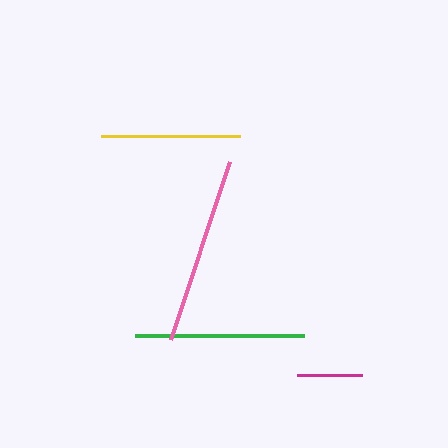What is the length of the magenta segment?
The magenta segment is approximately 65 pixels long.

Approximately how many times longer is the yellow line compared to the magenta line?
The yellow line is approximately 2.1 times the length of the magenta line.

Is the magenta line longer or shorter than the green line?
The green line is longer than the magenta line.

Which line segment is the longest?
The pink line is the longest at approximately 187 pixels.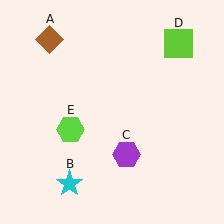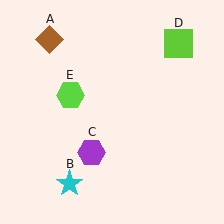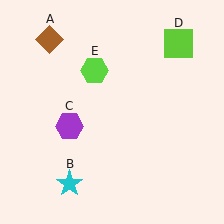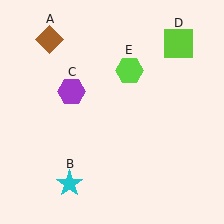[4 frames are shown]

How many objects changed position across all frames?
2 objects changed position: purple hexagon (object C), lime hexagon (object E).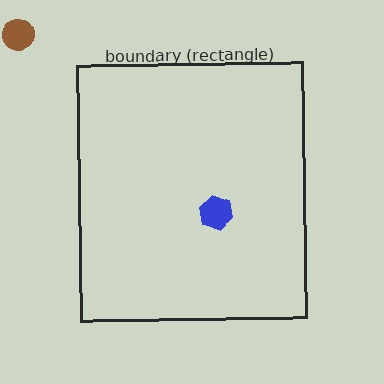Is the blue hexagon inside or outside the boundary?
Inside.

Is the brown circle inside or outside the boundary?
Outside.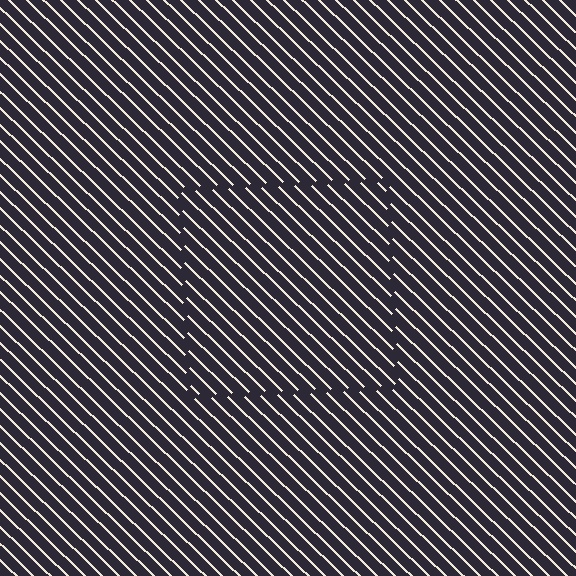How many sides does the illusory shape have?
4 sides — the line-ends trace a square.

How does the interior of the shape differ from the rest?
The interior of the shape contains the same grating, shifted by half a period — the contour is defined by the phase discontinuity where line-ends from the inner and outer gratings abut.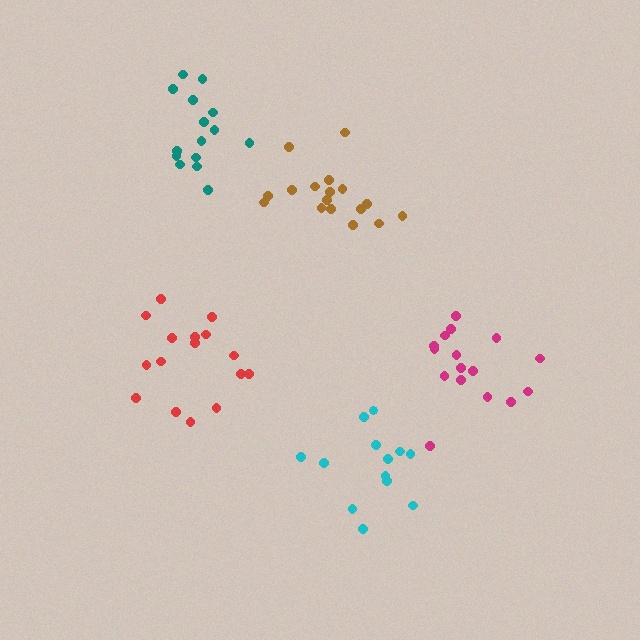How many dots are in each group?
Group 1: 17 dots, Group 2: 16 dots, Group 3: 16 dots, Group 4: 15 dots, Group 5: 14 dots (78 total).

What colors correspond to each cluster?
The clusters are colored: brown, magenta, red, teal, cyan.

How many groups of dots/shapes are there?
There are 5 groups.